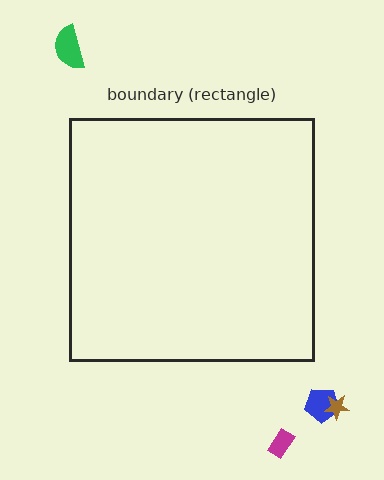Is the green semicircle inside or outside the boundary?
Outside.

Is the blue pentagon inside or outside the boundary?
Outside.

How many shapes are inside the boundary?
0 inside, 4 outside.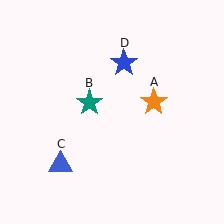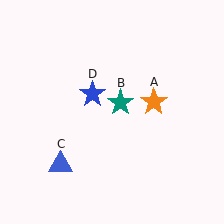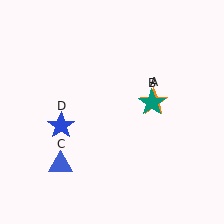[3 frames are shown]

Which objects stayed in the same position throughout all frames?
Orange star (object A) and blue triangle (object C) remained stationary.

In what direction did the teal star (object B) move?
The teal star (object B) moved right.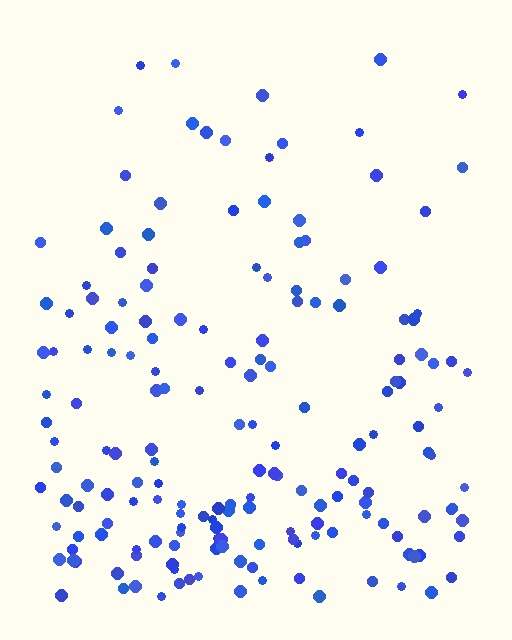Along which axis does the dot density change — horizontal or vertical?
Vertical.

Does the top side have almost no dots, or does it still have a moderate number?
Still a moderate number, just noticeably fewer than the bottom.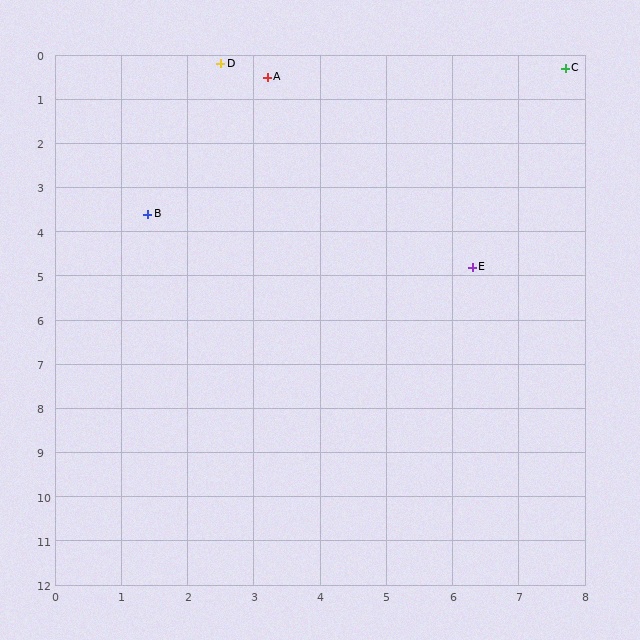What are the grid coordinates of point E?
Point E is at approximately (6.3, 4.8).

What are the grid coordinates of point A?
Point A is at approximately (3.2, 0.5).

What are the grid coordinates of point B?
Point B is at approximately (1.4, 3.6).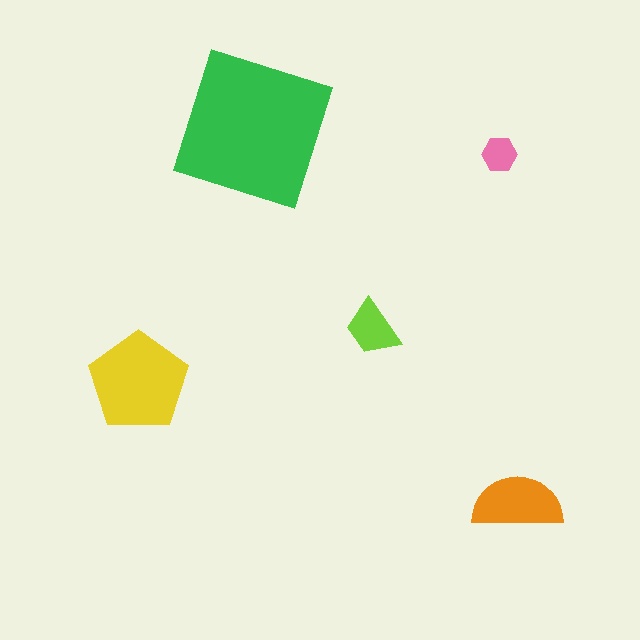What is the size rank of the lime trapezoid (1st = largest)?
4th.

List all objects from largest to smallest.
The green square, the yellow pentagon, the orange semicircle, the lime trapezoid, the pink hexagon.